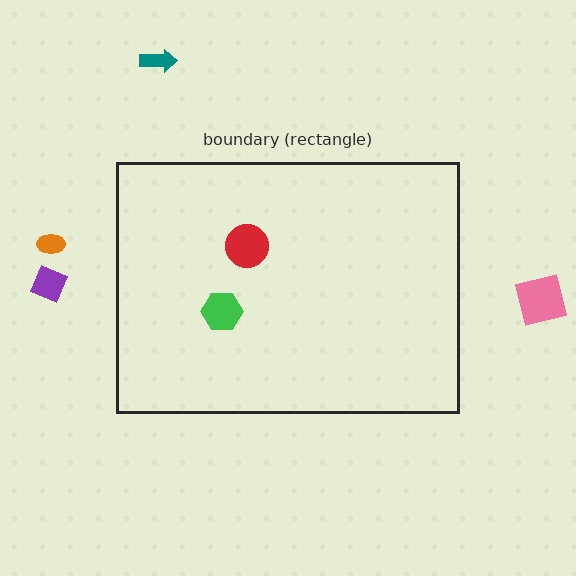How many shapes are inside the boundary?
2 inside, 4 outside.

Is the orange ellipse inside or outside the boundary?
Outside.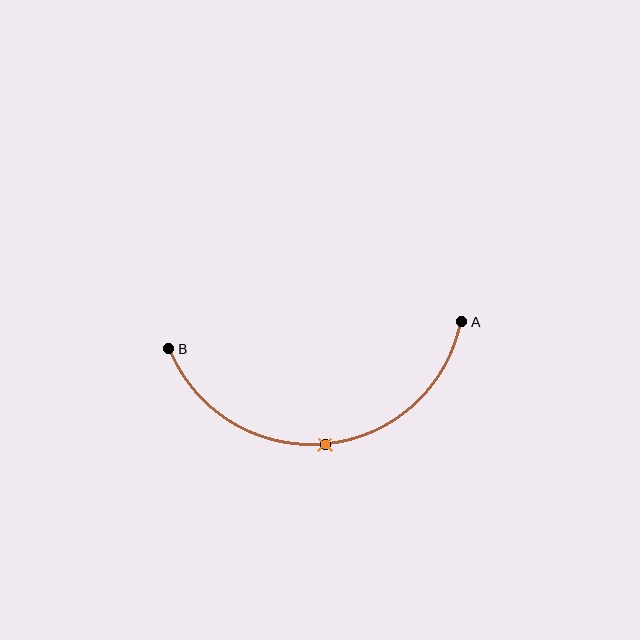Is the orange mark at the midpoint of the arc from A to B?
Yes. The orange mark lies on the arc at equal arc-length from both A and B — it is the arc midpoint.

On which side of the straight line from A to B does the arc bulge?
The arc bulges below the straight line connecting A and B.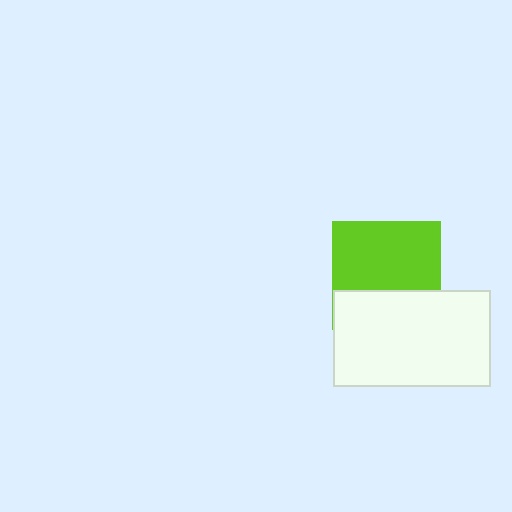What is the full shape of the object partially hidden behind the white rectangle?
The partially hidden object is a lime square.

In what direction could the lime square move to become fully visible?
The lime square could move up. That would shift it out from behind the white rectangle entirely.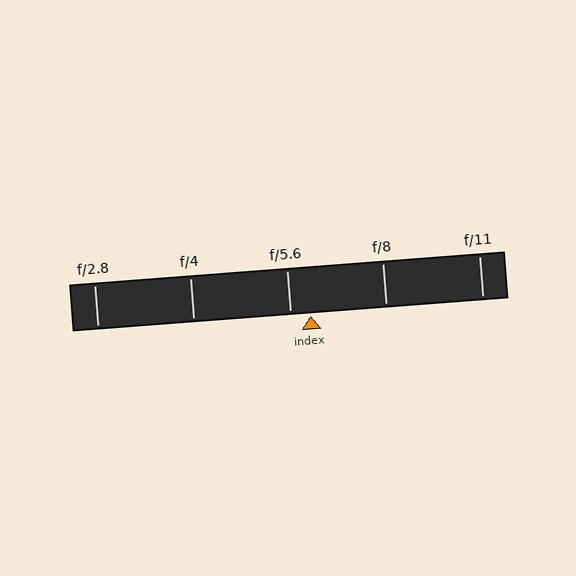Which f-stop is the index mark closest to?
The index mark is closest to f/5.6.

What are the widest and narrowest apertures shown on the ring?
The widest aperture shown is f/2.8 and the narrowest is f/11.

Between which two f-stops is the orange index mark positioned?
The index mark is between f/5.6 and f/8.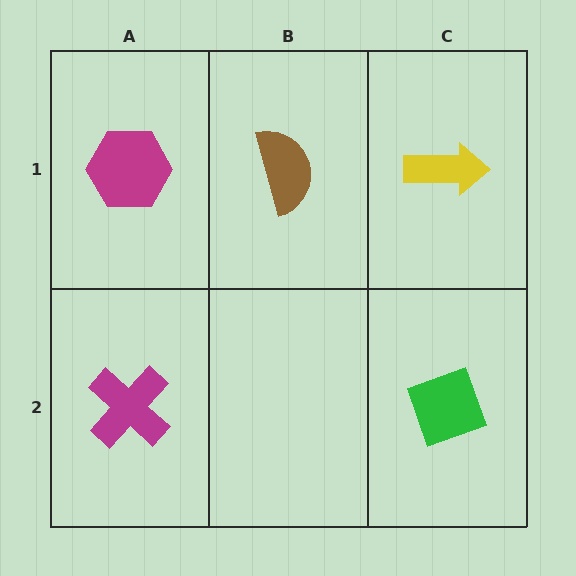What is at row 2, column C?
A green diamond.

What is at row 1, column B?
A brown semicircle.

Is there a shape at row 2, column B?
No, that cell is empty.